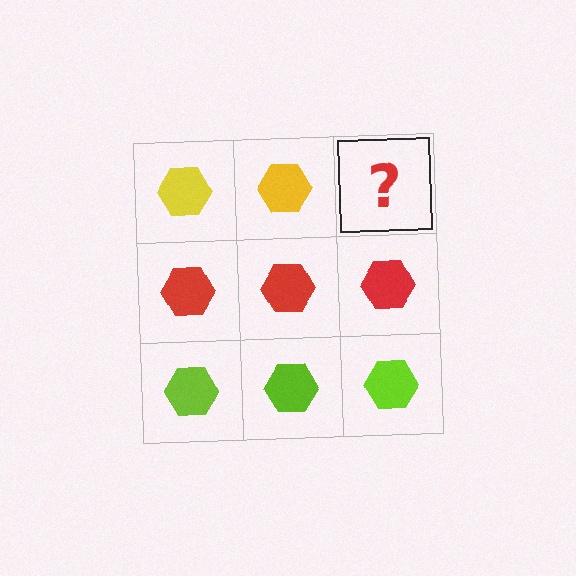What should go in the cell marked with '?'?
The missing cell should contain a yellow hexagon.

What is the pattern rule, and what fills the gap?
The rule is that each row has a consistent color. The gap should be filled with a yellow hexagon.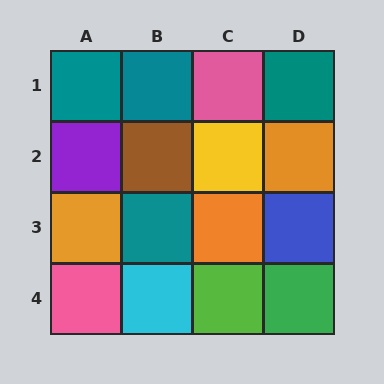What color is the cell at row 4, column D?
Green.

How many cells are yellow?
1 cell is yellow.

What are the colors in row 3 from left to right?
Orange, teal, orange, blue.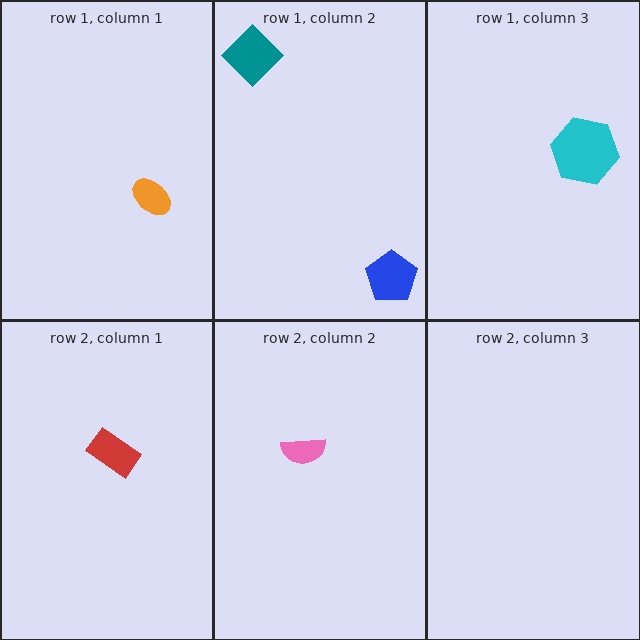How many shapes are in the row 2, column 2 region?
1.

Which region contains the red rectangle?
The row 2, column 1 region.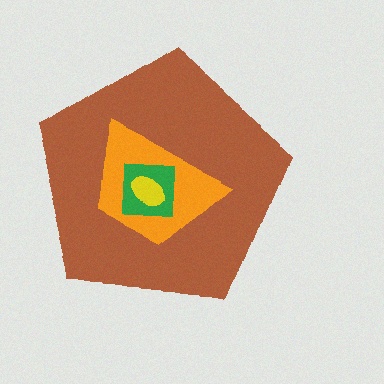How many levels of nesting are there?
4.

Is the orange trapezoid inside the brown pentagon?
Yes.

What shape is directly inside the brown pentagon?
The orange trapezoid.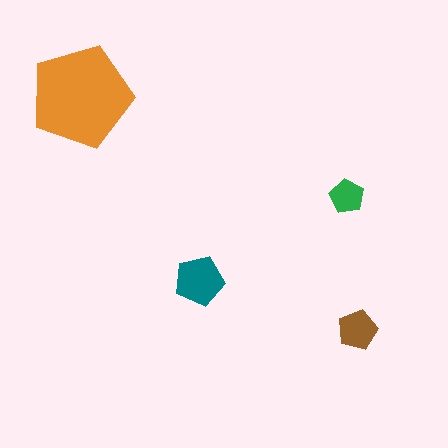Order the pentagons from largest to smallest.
the orange one, the teal one, the brown one, the green one.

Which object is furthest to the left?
The orange pentagon is leftmost.